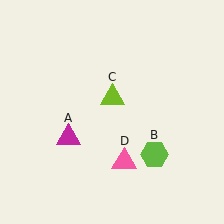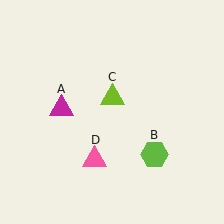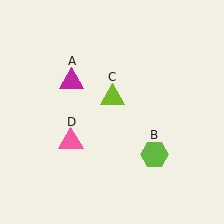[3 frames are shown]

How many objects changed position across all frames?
2 objects changed position: magenta triangle (object A), pink triangle (object D).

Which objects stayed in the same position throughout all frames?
Lime hexagon (object B) and lime triangle (object C) remained stationary.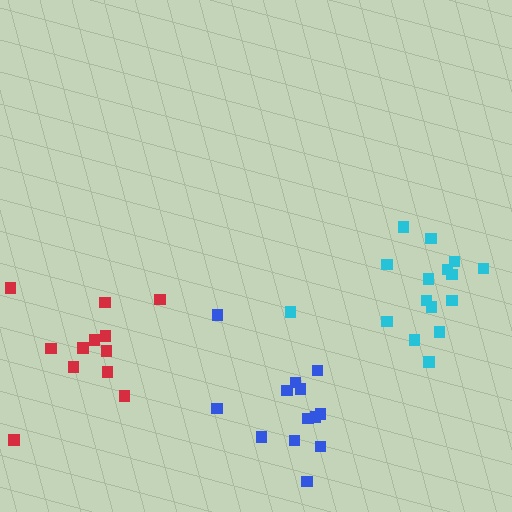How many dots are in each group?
Group 1: 13 dots, Group 2: 16 dots, Group 3: 12 dots (41 total).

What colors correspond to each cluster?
The clusters are colored: blue, cyan, red.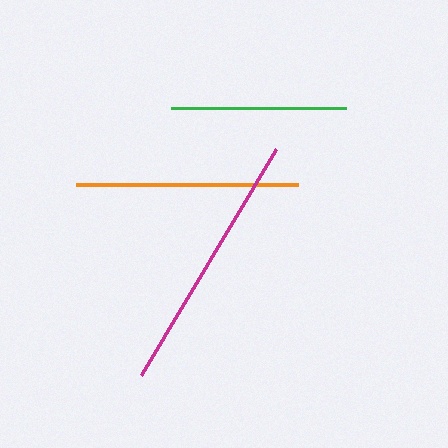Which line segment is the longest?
The magenta line is the longest at approximately 263 pixels.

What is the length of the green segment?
The green segment is approximately 175 pixels long.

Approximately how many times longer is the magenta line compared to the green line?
The magenta line is approximately 1.5 times the length of the green line.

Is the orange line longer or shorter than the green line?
The orange line is longer than the green line.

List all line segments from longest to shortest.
From longest to shortest: magenta, orange, green.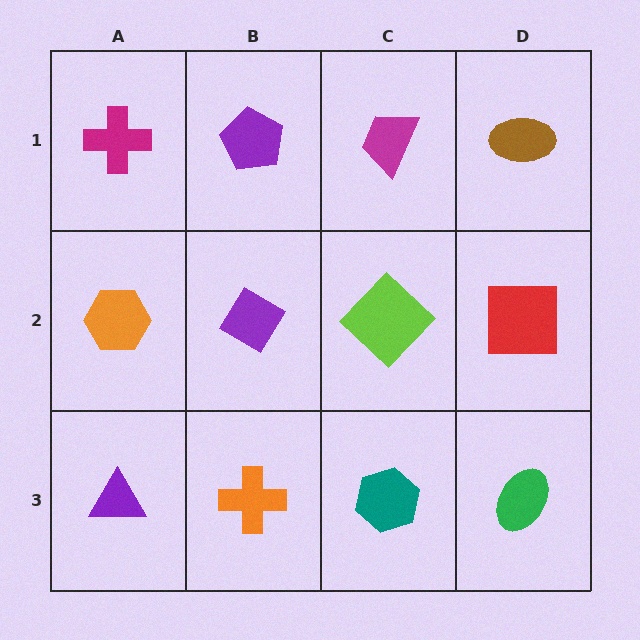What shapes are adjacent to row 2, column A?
A magenta cross (row 1, column A), a purple triangle (row 3, column A), a purple diamond (row 2, column B).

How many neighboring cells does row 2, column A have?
3.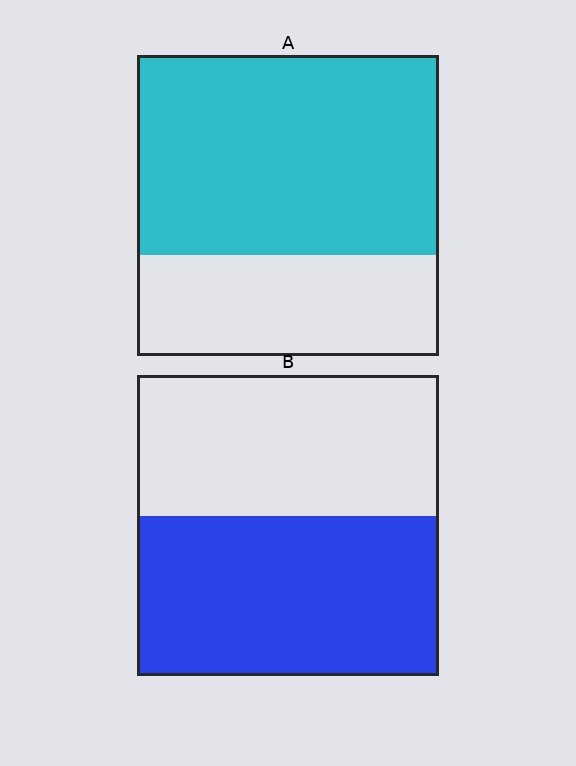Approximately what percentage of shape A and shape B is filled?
A is approximately 65% and B is approximately 55%.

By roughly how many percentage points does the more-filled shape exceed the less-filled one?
By roughly 15 percentage points (A over B).